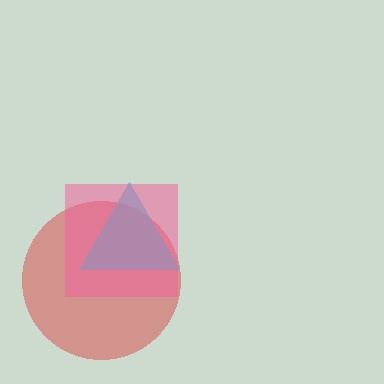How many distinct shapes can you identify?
There are 3 distinct shapes: a red circle, a cyan triangle, a pink square.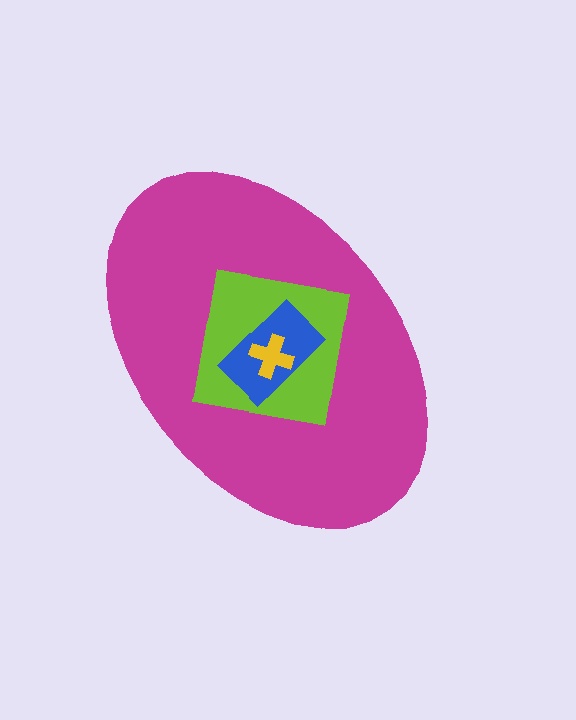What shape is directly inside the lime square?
The blue rectangle.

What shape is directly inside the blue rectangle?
The yellow cross.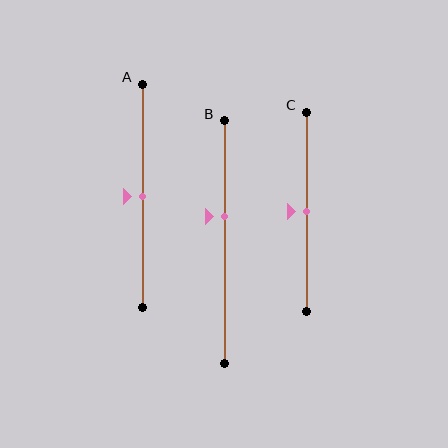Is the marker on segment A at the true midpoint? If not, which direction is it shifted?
Yes, the marker on segment A is at the true midpoint.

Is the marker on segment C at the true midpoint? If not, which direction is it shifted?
Yes, the marker on segment C is at the true midpoint.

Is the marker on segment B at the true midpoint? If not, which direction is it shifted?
No, the marker on segment B is shifted upward by about 10% of the segment length.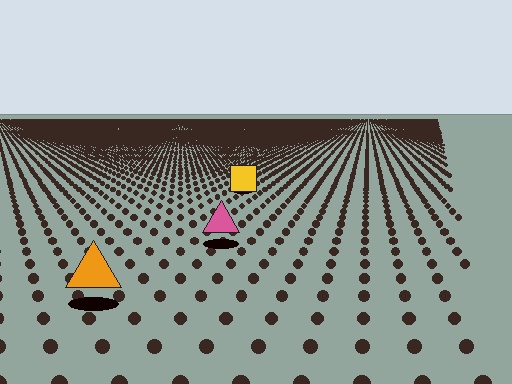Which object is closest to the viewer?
The orange triangle is closest. The texture marks near it are larger and more spread out.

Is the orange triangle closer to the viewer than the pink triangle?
Yes. The orange triangle is closer — you can tell from the texture gradient: the ground texture is coarser near it.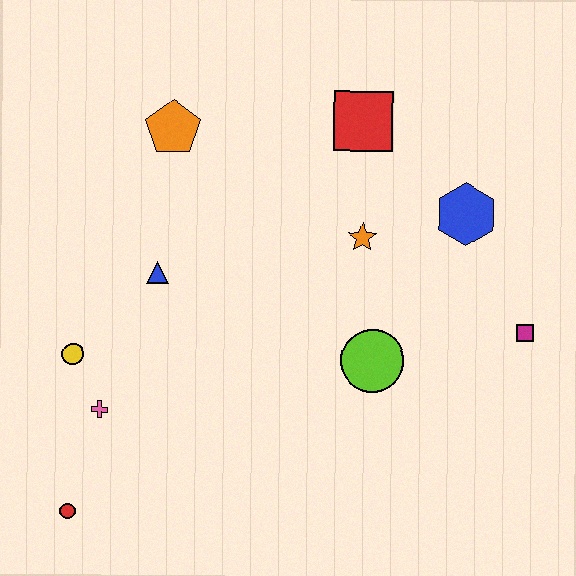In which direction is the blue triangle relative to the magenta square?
The blue triangle is to the left of the magenta square.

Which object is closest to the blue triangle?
The yellow circle is closest to the blue triangle.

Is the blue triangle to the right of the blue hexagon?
No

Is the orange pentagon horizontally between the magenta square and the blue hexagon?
No